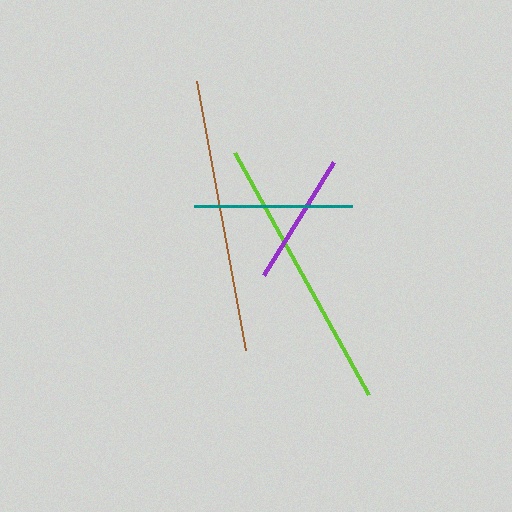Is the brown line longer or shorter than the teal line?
The brown line is longer than the teal line.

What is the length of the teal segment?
The teal segment is approximately 158 pixels long.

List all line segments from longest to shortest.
From longest to shortest: lime, brown, teal, purple.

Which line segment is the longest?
The lime line is the longest at approximately 277 pixels.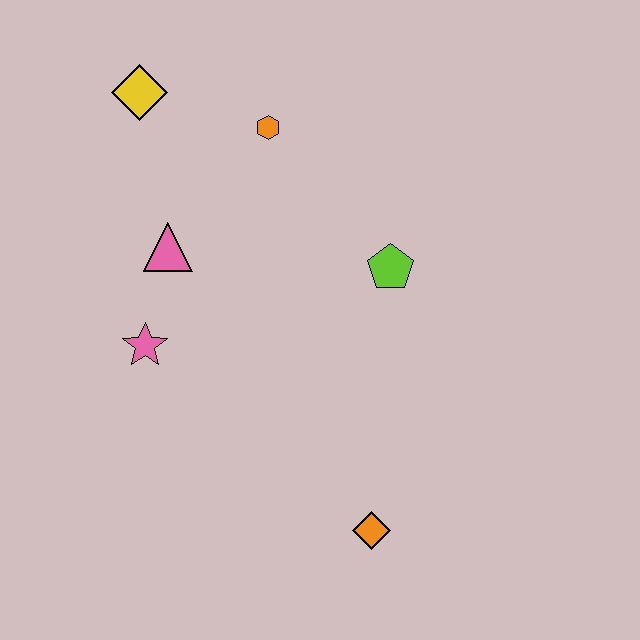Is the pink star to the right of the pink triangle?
No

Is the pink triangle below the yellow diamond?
Yes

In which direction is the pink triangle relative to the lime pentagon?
The pink triangle is to the left of the lime pentagon.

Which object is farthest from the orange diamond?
The yellow diamond is farthest from the orange diamond.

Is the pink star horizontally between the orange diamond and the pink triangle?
No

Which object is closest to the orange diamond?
The lime pentagon is closest to the orange diamond.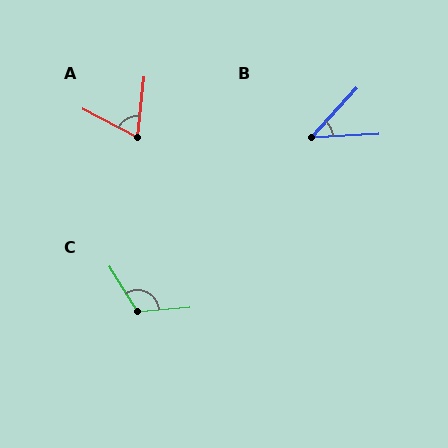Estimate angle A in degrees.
Approximately 69 degrees.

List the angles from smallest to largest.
B (44°), A (69°), C (117°).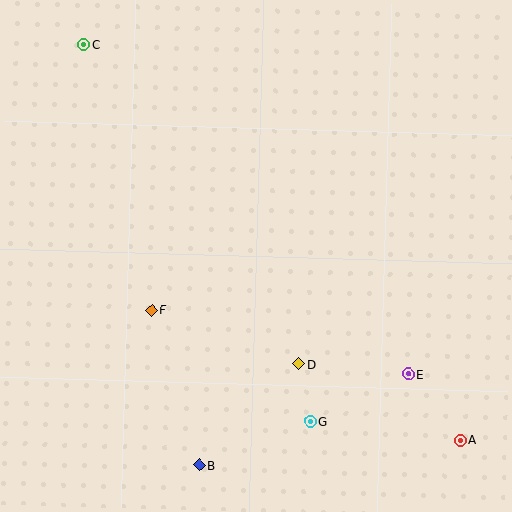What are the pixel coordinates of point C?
Point C is at (84, 45).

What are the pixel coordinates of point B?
Point B is at (199, 465).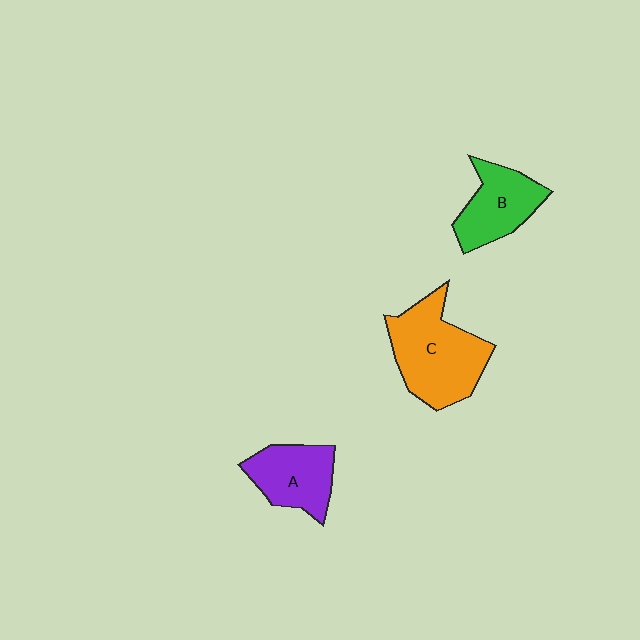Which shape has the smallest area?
Shape A (purple).